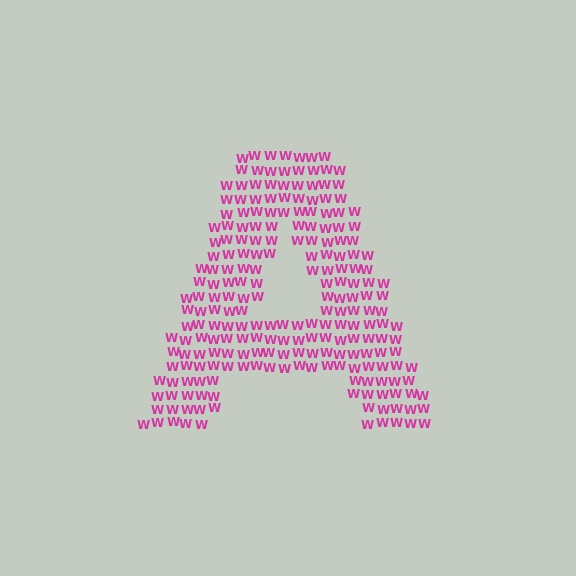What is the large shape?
The large shape is the letter A.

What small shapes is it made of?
It is made of small letter W's.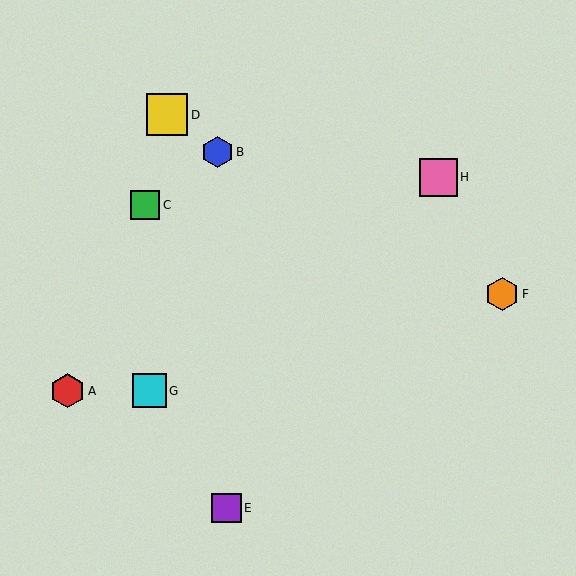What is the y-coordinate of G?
Object G is at y≈391.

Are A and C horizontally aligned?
No, A is at y≈391 and C is at y≈205.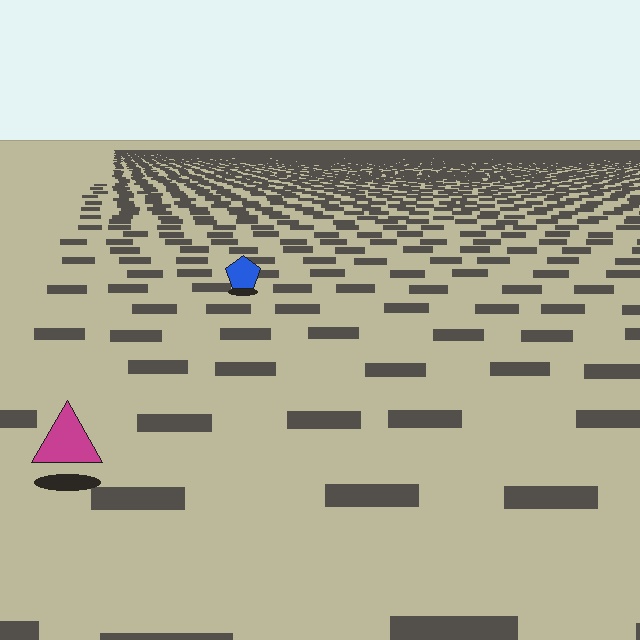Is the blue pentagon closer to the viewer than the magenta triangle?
No. The magenta triangle is closer — you can tell from the texture gradient: the ground texture is coarser near it.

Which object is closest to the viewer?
The magenta triangle is closest. The texture marks near it are larger and more spread out.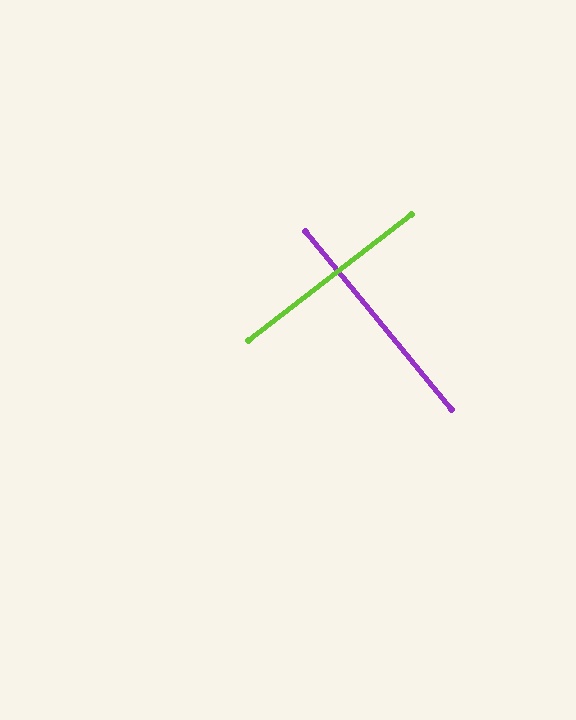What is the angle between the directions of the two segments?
Approximately 88 degrees.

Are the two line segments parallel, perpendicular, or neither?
Perpendicular — they meet at approximately 88°.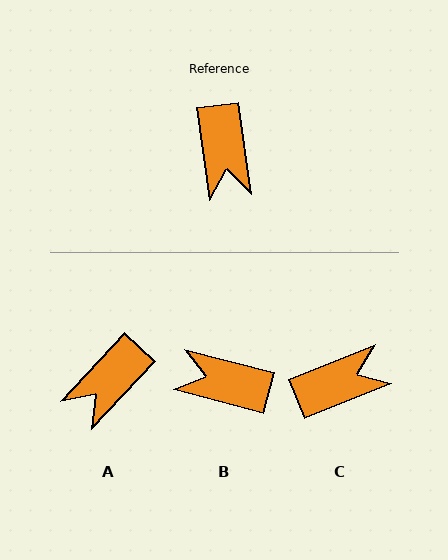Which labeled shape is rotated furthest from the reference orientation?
B, about 113 degrees away.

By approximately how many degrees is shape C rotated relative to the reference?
Approximately 104 degrees counter-clockwise.